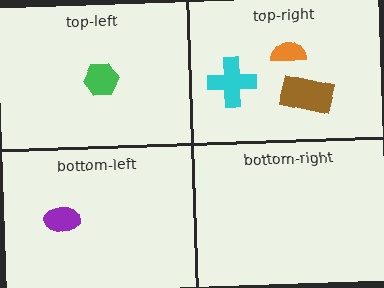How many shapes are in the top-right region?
3.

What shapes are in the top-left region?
The green hexagon.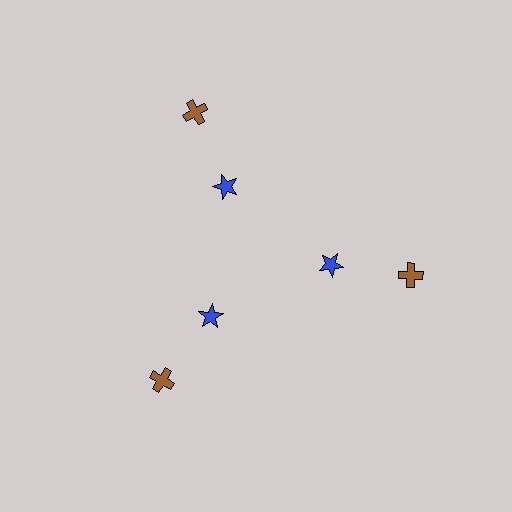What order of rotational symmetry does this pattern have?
This pattern has 3-fold rotational symmetry.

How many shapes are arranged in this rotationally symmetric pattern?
There are 6 shapes, arranged in 3 groups of 2.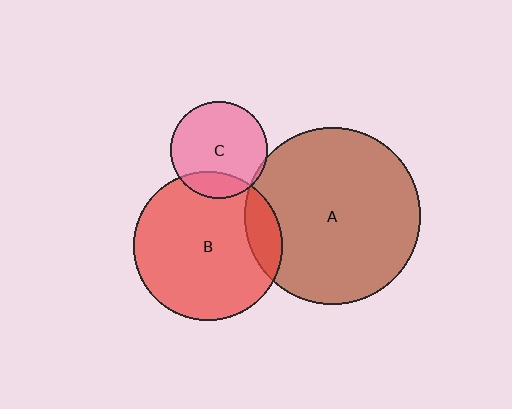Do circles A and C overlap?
Yes.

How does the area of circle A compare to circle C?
Approximately 3.3 times.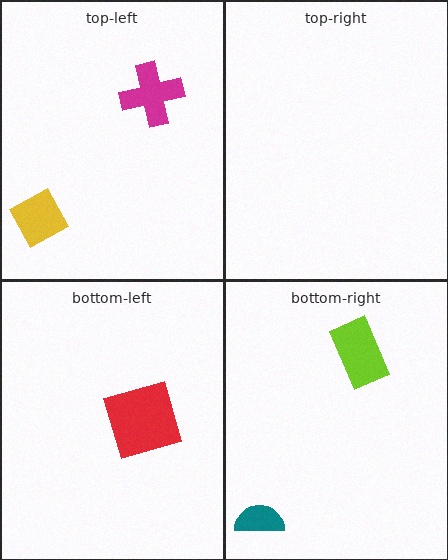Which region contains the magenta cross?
The top-left region.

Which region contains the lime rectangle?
The bottom-right region.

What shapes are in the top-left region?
The magenta cross, the yellow diamond.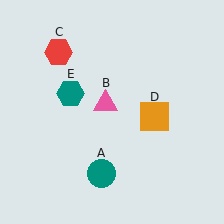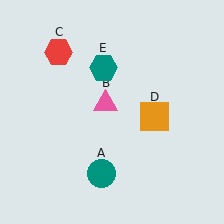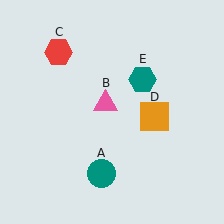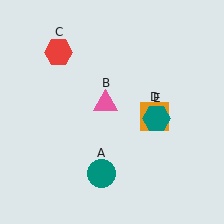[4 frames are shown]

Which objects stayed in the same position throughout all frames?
Teal circle (object A) and pink triangle (object B) and red hexagon (object C) and orange square (object D) remained stationary.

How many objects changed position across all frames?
1 object changed position: teal hexagon (object E).